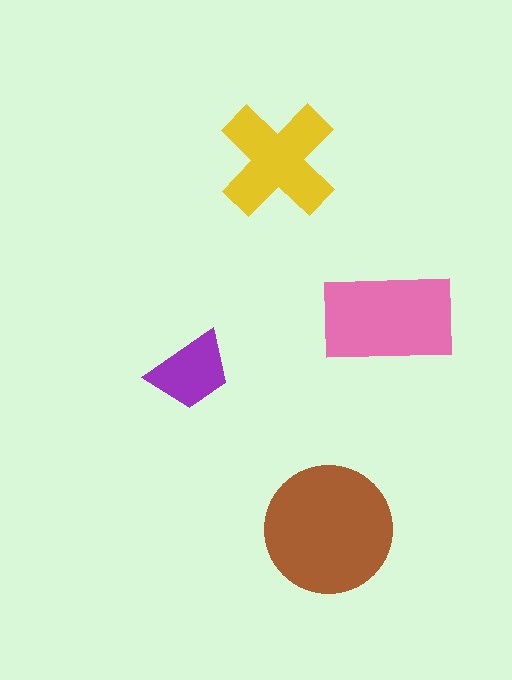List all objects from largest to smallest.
The brown circle, the pink rectangle, the yellow cross, the purple trapezoid.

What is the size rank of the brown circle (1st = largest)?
1st.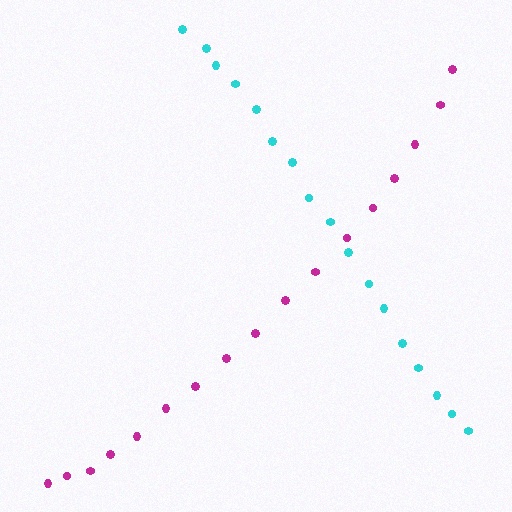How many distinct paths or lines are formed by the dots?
There are 2 distinct paths.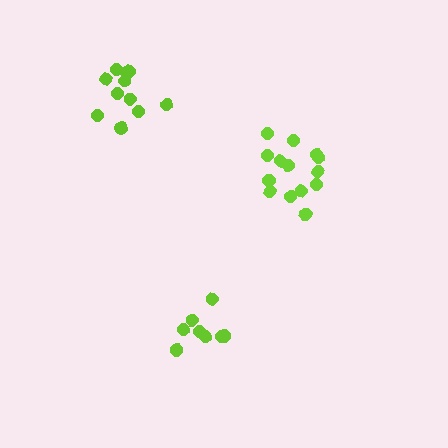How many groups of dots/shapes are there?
There are 3 groups.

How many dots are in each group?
Group 1: 14 dots, Group 2: 8 dots, Group 3: 11 dots (33 total).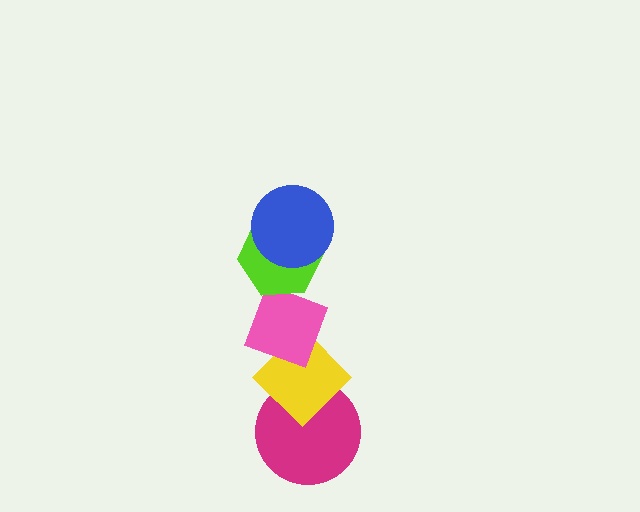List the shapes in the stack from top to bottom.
From top to bottom: the blue circle, the lime hexagon, the pink diamond, the yellow diamond, the magenta circle.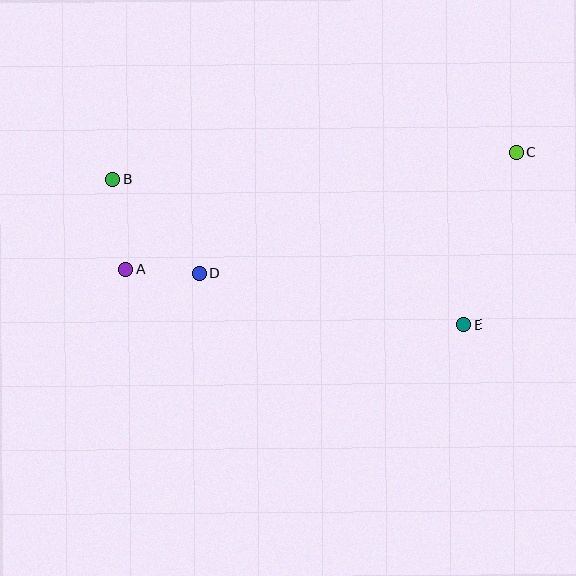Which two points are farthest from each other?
Points A and C are farthest from each other.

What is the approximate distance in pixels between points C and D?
The distance between C and D is approximately 339 pixels.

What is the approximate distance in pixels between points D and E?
The distance between D and E is approximately 270 pixels.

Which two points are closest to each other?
Points A and D are closest to each other.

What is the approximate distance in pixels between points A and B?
The distance between A and B is approximately 91 pixels.